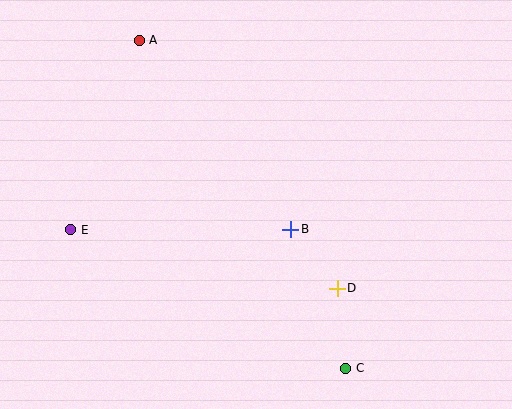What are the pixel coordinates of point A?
Point A is at (139, 40).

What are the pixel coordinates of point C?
Point C is at (346, 368).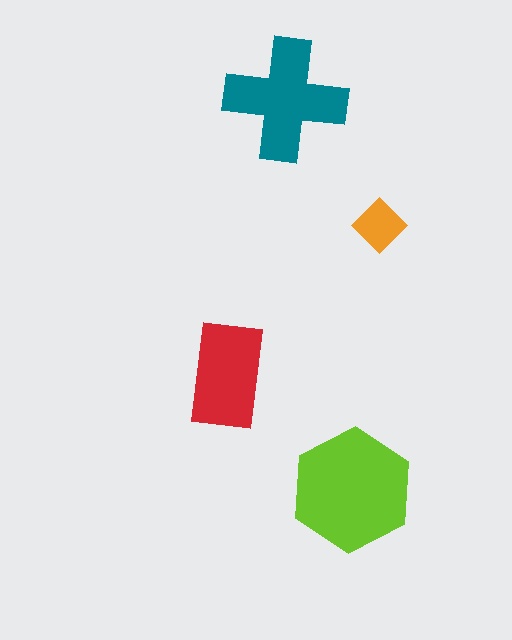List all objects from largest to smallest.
The lime hexagon, the teal cross, the red rectangle, the orange diamond.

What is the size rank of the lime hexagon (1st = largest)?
1st.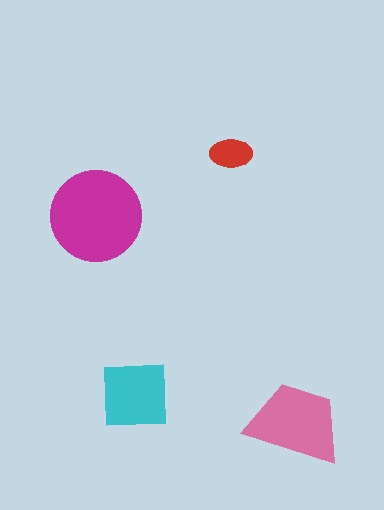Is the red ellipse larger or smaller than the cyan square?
Smaller.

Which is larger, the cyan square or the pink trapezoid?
The pink trapezoid.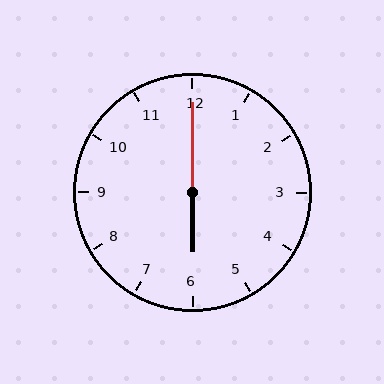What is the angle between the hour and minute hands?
Approximately 180 degrees.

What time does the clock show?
6:00.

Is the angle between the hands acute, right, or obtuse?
It is obtuse.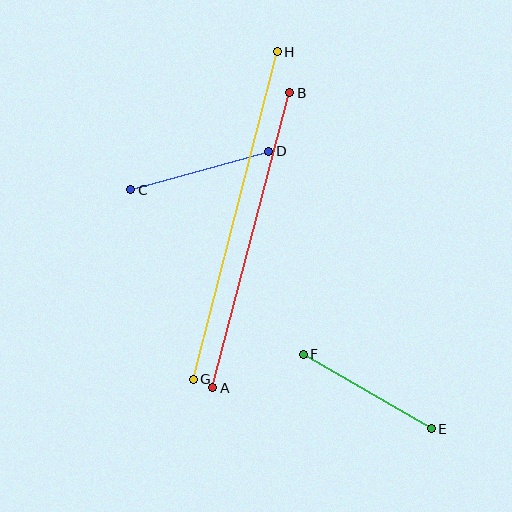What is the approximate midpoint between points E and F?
The midpoint is at approximately (367, 392) pixels.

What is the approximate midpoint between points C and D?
The midpoint is at approximately (200, 171) pixels.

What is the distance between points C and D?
The distance is approximately 143 pixels.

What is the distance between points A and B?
The distance is approximately 305 pixels.